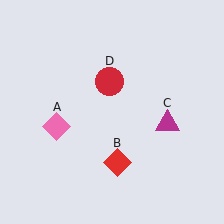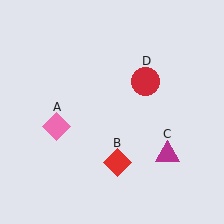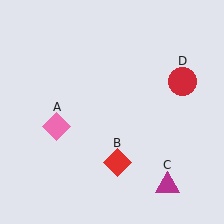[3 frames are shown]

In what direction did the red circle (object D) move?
The red circle (object D) moved right.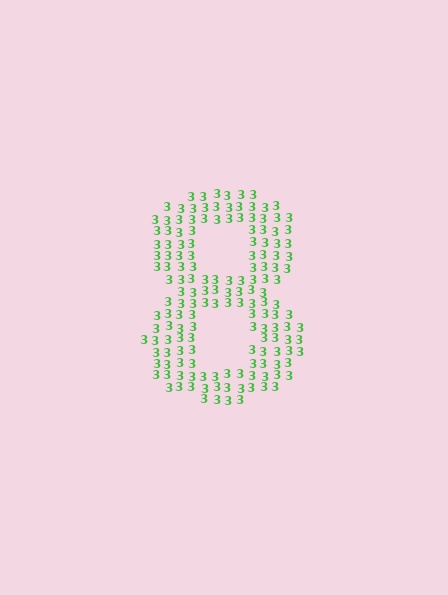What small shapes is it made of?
It is made of small digit 3's.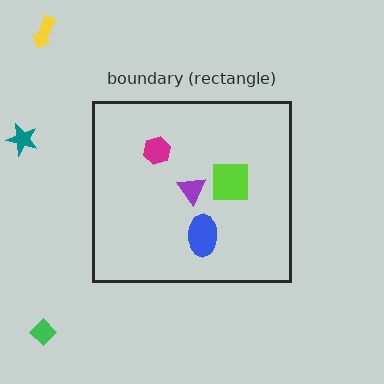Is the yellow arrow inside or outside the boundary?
Outside.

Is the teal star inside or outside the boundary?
Outside.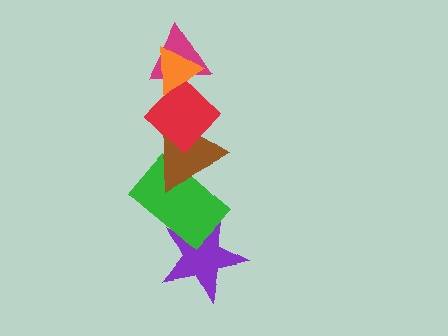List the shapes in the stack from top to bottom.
From top to bottom: the orange triangle, the magenta triangle, the red diamond, the brown triangle, the green rectangle, the purple star.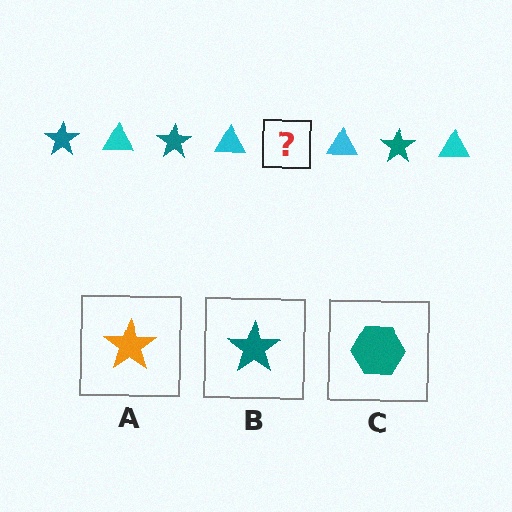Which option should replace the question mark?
Option B.